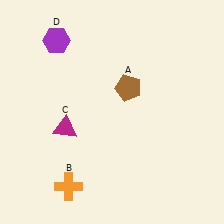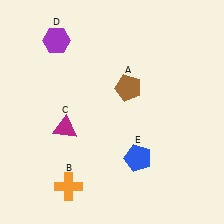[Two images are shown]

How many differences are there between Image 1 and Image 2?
There is 1 difference between the two images.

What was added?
A blue pentagon (E) was added in Image 2.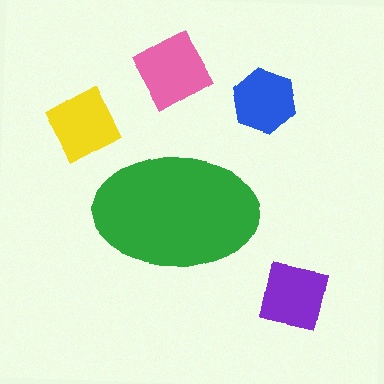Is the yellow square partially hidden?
No, the yellow square is fully visible.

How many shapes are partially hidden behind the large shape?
0 shapes are partially hidden.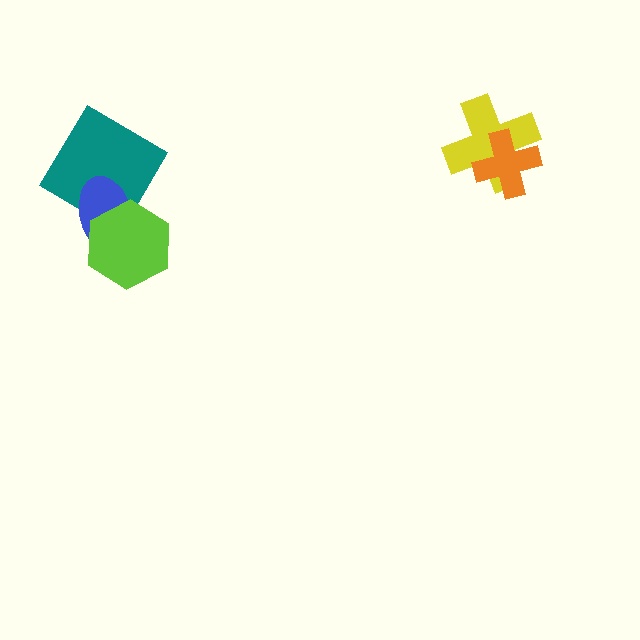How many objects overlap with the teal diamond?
2 objects overlap with the teal diamond.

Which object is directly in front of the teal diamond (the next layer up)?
The blue ellipse is directly in front of the teal diamond.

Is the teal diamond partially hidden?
Yes, it is partially covered by another shape.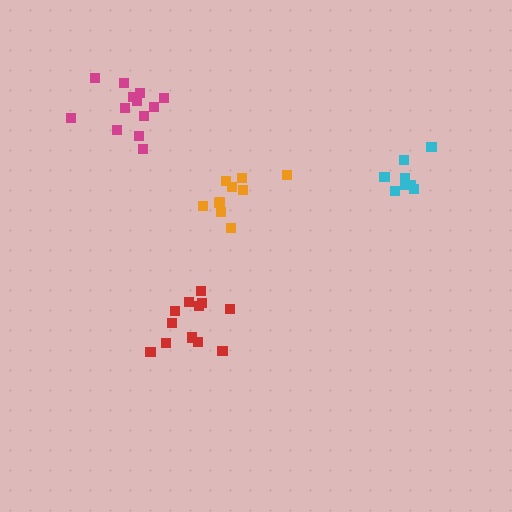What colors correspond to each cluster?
The clusters are colored: cyan, magenta, orange, red.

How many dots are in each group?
Group 1: 8 dots, Group 2: 13 dots, Group 3: 10 dots, Group 4: 12 dots (43 total).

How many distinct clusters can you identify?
There are 4 distinct clusters.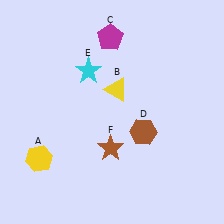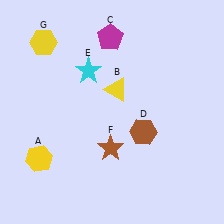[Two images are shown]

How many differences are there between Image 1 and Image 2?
There is 1 difference between the two images.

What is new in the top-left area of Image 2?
A yellow hexagon (G) was added in the top-left area of Image 2.